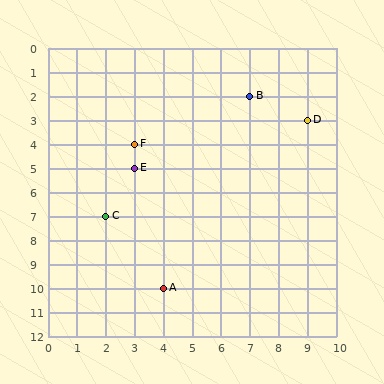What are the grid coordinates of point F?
Point F is at grid coordinates (3, 4).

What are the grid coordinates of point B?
Point B is at grid coordinates (7, 2).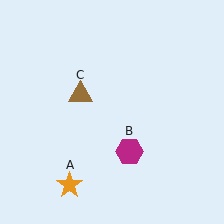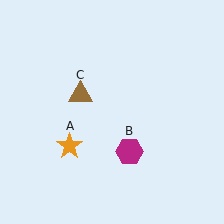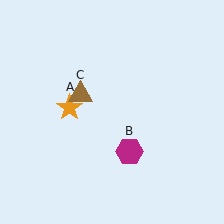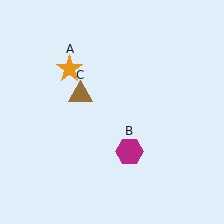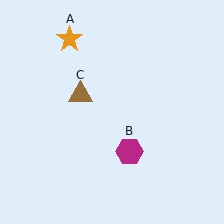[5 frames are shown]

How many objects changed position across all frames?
1 object changed position: orange star (object A).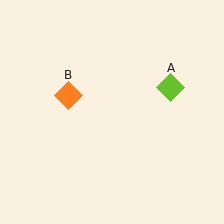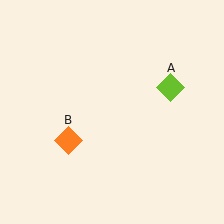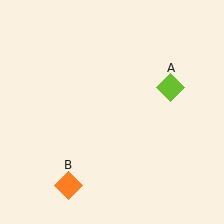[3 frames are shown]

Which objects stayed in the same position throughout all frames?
Lime diamond (object A) remained stationary.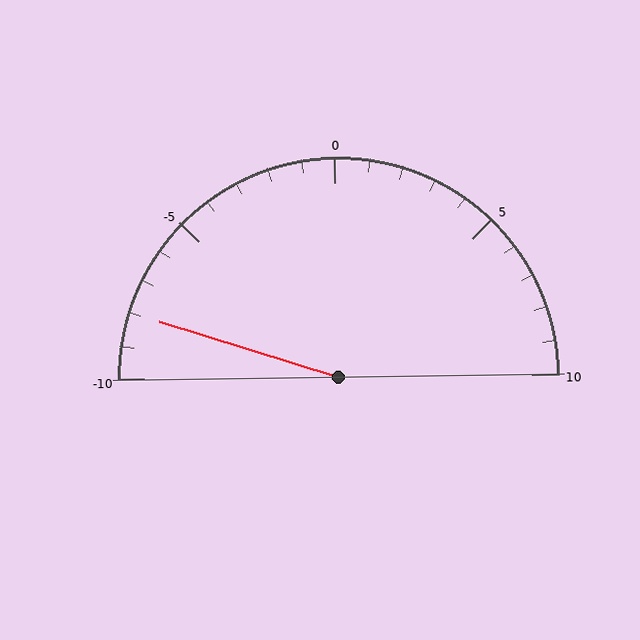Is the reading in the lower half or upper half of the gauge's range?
The reading is in the lower half of the range (-10 to 10).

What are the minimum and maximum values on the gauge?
The gauge ranges from -10 to 10.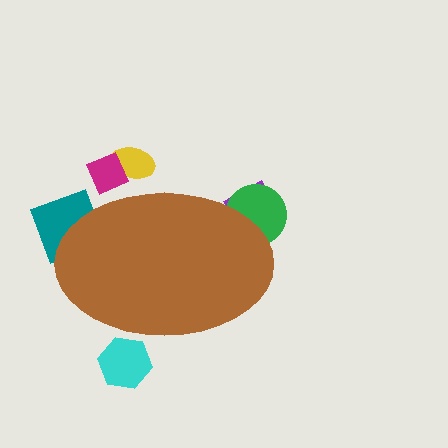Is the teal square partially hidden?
Yes, the teal square is partially hidden behind the brown ellipse.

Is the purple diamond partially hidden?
Yes, the purple diamond is partially hidden behind the brown ellipse.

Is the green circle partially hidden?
Yes, the green circle is partially hidden behind the brown ellipse.